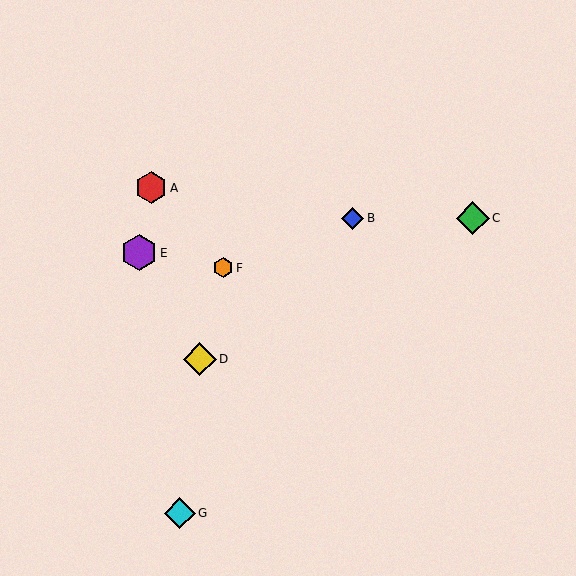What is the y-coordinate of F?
Object F is at y≈268.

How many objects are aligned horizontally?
2 objects (B, C) are aligned horizontally.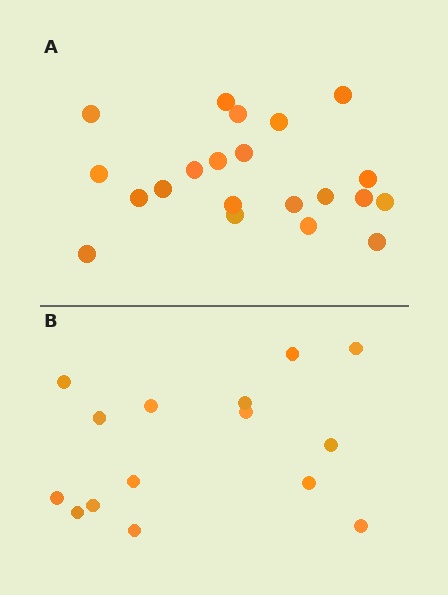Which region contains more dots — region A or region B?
Region A (the top region) has more dots.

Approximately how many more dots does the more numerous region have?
Region A has about 6 more dots than region B.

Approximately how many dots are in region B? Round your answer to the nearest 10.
About 20 dots. (The exact count is 15, which rounds to 20.)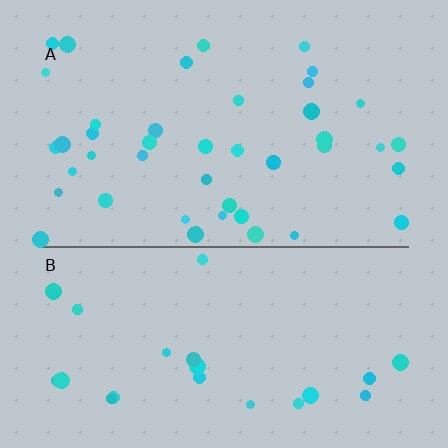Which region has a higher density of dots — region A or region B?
A (the top).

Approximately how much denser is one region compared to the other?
Approximately 1.8× — region A over region B.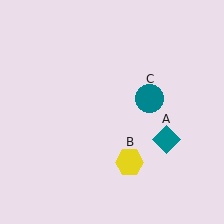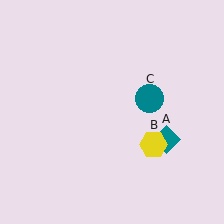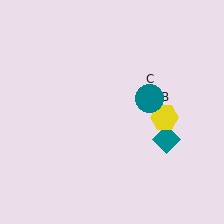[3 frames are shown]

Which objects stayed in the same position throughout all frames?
Teal diamond (object A) and teal circle (object C) remained stationary.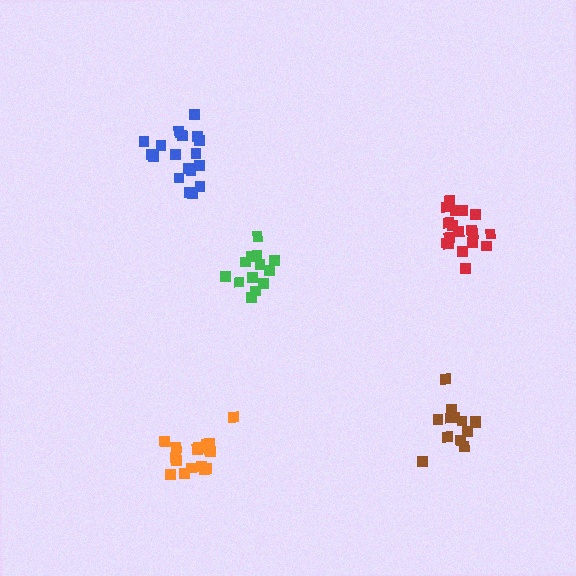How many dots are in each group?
Group 1: 13 dots, Group 2: 13 dots, Group 3: 19 dots, Group 4: 18 dots, Group 5: 19 dots (82 total).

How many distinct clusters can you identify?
There are 5 distinct clusters.